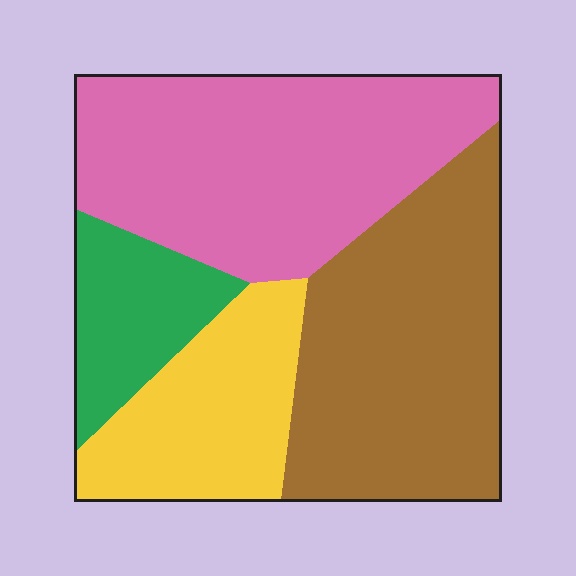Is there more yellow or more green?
Yellow.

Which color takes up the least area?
Green, at roughly 10%.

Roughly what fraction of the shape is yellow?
Yellow covers around 20% of the shape.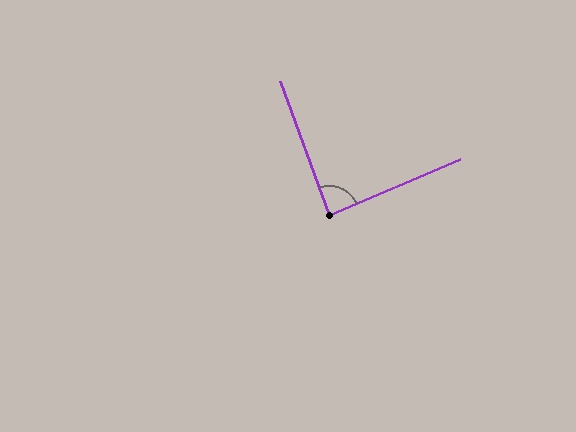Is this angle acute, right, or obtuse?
It is approximately a right angle.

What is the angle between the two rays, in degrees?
Approximately 87 degrees.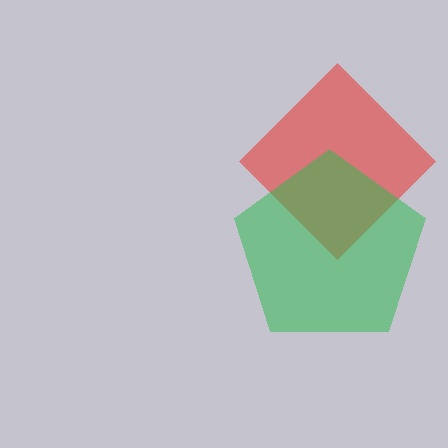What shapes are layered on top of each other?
The layered shapes are: a red diamond, a green pentagon.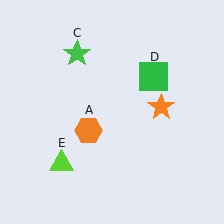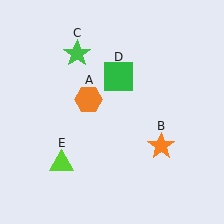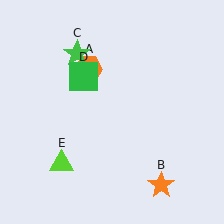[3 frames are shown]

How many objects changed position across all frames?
3 objects changed position: orange hexagon (object A), orange star (object B), green square (object D).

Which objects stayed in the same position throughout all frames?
Green star (object C) and lime triangle (object E) remained stationary.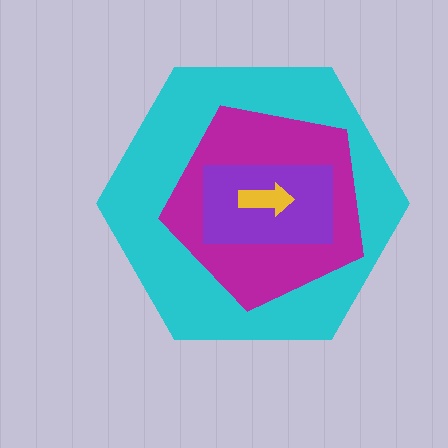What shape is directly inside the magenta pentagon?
The purple rectangle.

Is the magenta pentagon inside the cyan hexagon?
Yes.